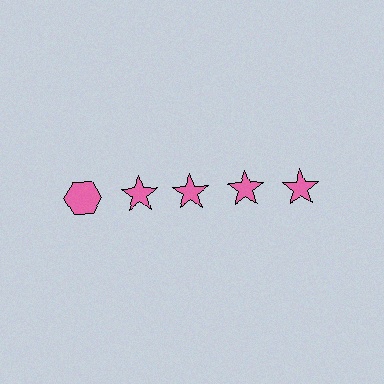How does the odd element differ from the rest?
It has a different shape: hexagon instead of star.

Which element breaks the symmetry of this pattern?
The pink hexagon in the top row, leftmost column breaks the symmetry. All other shapes are pink stars.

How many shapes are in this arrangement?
There are 5 shapes arranged in a grid pattern.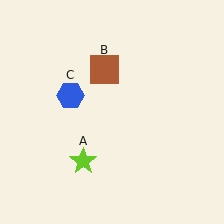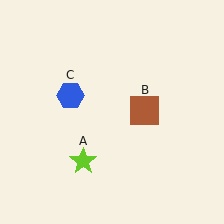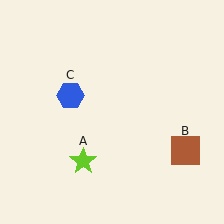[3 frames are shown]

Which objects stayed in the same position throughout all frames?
Lime star (object A) and blue hexagon (object C) remained stationary.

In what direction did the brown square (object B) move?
The brown square (object B) moved down and to the right.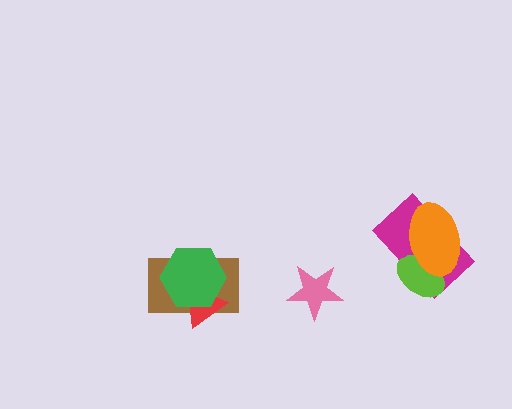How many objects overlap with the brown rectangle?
2 objects overlap with the brown rectangle.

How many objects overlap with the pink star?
0 objects overlap with the pink star.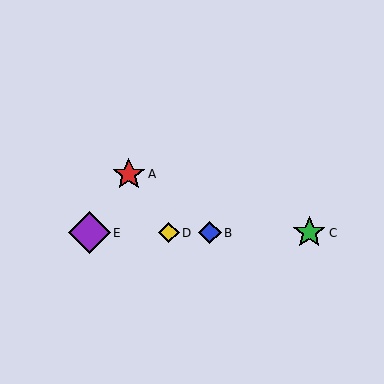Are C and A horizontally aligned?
No, C is at y≈233 and A is at y≈174.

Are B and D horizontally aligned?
Yes, both are at y≈233.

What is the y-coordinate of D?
Object D is at y≈233.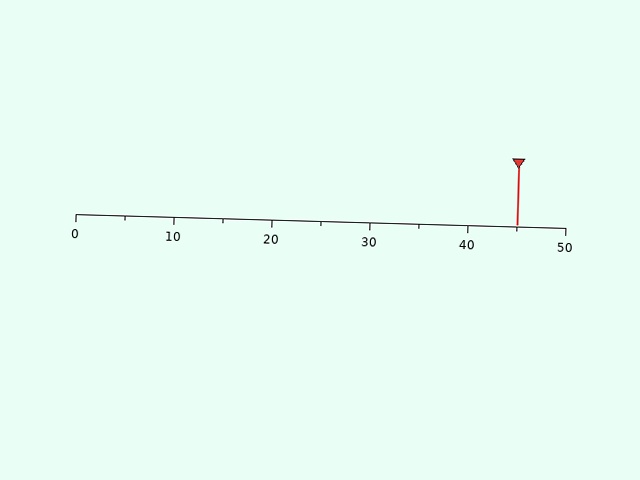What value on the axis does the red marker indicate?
The marker indicates approximately 45.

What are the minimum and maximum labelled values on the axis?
The axis runs from 0 to 50.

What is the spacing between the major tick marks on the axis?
The major ticks are spaced 10 apart.